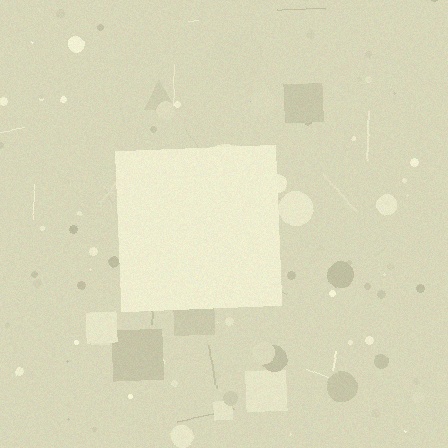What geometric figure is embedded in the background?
A square is embedded in the background.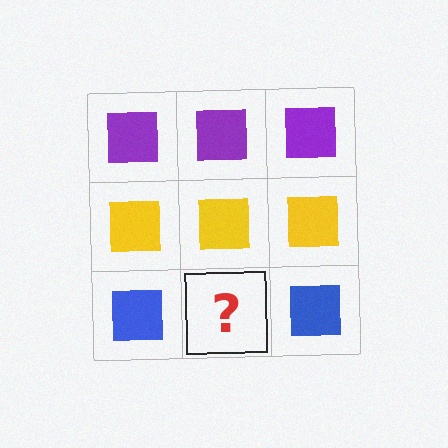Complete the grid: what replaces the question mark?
The question mark should be replaced with a blue square.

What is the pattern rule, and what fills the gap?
The rule is that each row has a consistent color. The gap should be filled with a blue square.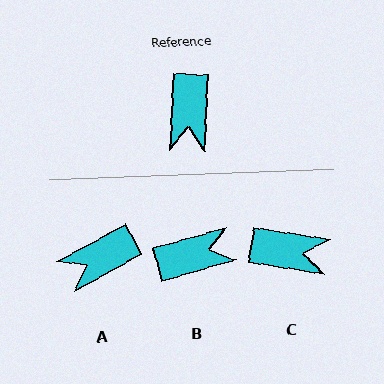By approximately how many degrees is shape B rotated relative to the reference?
Approximately 109 degrees counter-clockwise.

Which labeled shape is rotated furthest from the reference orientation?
B, about 109 degrees away.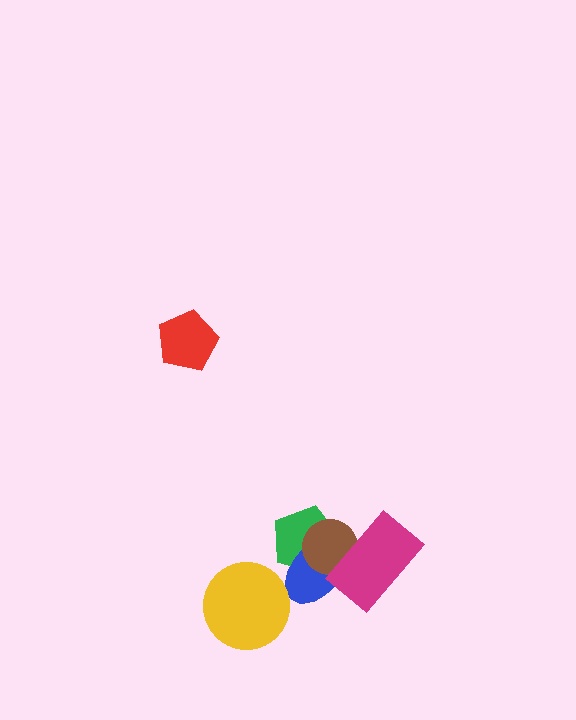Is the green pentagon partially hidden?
Yes, it is partially covered by another shape.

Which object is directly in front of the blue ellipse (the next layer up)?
The brown circle is directly in front of the blue ellipse.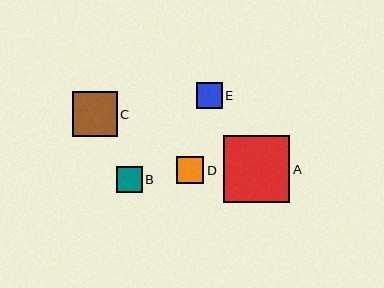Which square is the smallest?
Square B is the smallest with a size of approximately 25 pixels.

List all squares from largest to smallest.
From largest to smallest: A, C, D, E, B.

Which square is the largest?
Square A is the largest with a size of approximately 67 pixels.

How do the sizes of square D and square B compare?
Square D and square B are approximately the same size.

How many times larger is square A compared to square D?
Square A is approximately 2.4 times the size of square D.